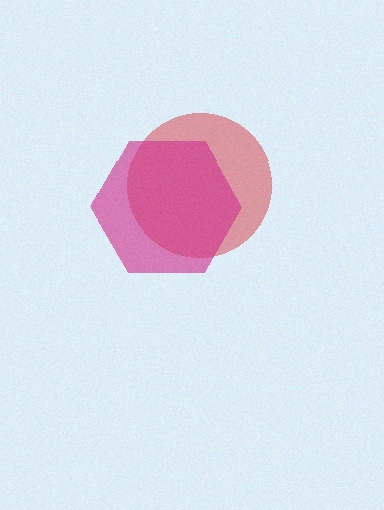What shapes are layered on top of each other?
The layered shapes are: a red circle, a magenta hexagon.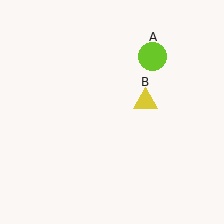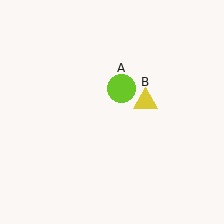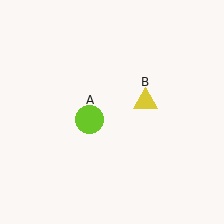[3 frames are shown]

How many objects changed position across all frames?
1 object changed position: lime circle (object A).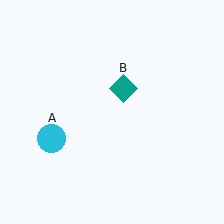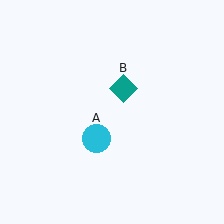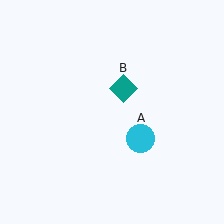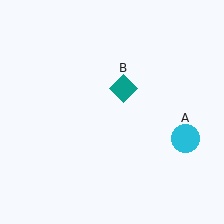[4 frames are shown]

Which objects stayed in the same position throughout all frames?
Teal diamond (object B) remained stationary.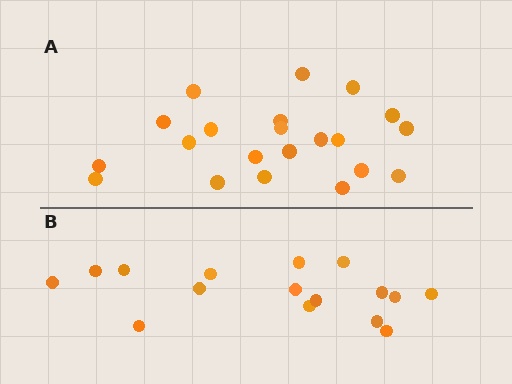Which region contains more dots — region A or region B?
Region A (the top region) has more dots.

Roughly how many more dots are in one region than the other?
Region A has about 5 more dots than region B.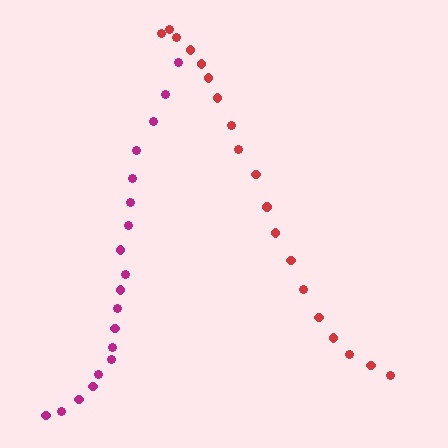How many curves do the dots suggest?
There are 2 distinct paths.